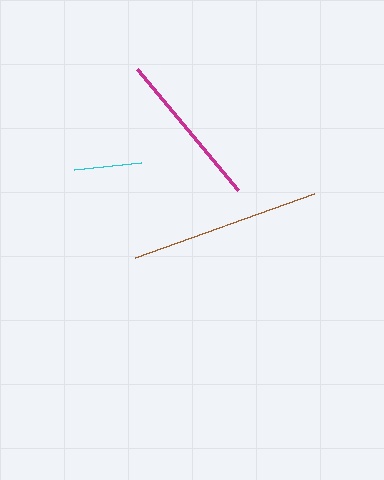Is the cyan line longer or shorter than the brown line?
The brown line is longer than the cyan line.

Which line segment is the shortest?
The cyan line is the shortest at approximately 67 pixels.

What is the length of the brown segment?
The brown segment is approximately 190 pixels long.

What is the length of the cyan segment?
The cyan segment is approximately 67 pixels long.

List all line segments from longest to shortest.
From longest to shortest: brown, magenta, cyan.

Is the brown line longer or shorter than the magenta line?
The brown line is longer than the magenta line.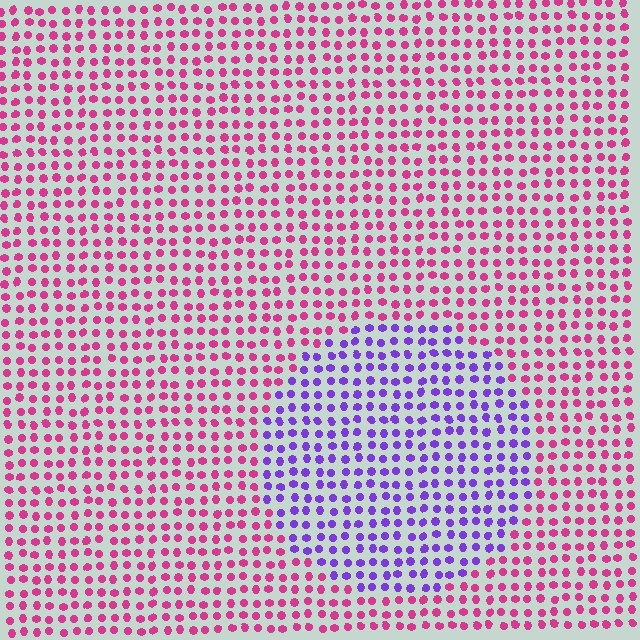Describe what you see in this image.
The image is filled with small magenta elements in a uniform arrangement. A circle-shaped region is visible where the elements are tinted to a slightly different hue, forming a subtle color boundary.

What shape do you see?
I see a circle.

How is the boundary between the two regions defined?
The boundary is defined purely by a slight shift in hue (about 61 degrees). Spacing, size, and orientation are identical on both sides.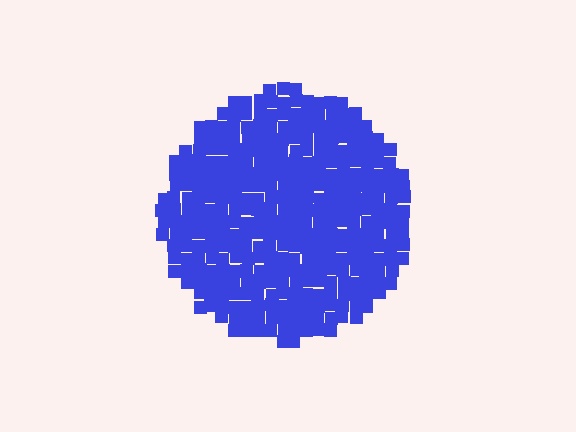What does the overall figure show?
The overall figure shows a circle.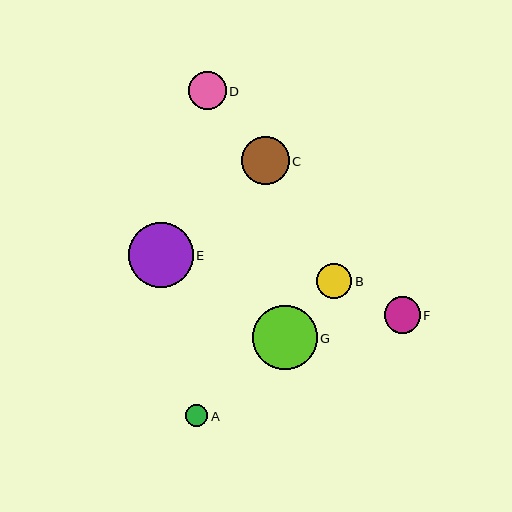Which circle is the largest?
Circle E is the largest with a size of approximately 65 pixels.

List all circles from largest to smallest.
From largest to smallest: E, G, C, D, F, B, A.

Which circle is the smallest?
Circle A is the smallest with a size of approximately 22 pixels.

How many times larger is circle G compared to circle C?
Circle G is approximately 1.3 times the size of circle C.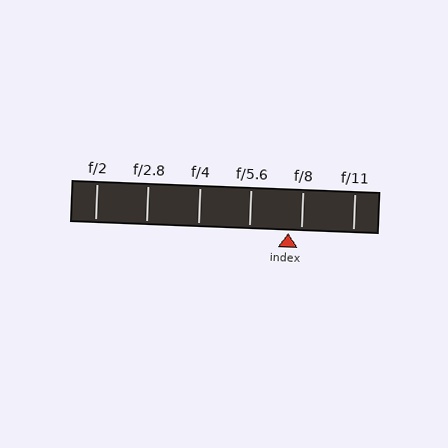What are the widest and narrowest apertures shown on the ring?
The widest aperture shown is f/2 and the narrowest is f/11.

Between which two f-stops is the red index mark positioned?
The index mark is between f/5.6 and f/8.